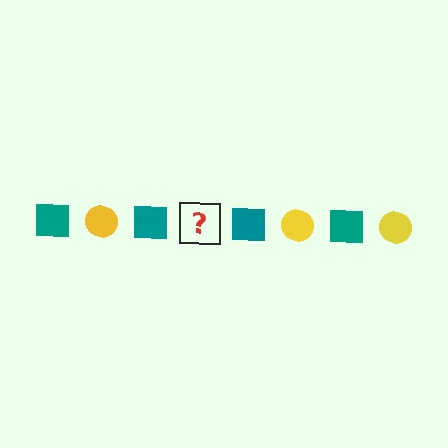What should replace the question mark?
The question mark should be replaced with a yellow circle.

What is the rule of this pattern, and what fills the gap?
The rule is that the pattern alternates between teal square and yellow circle. The gap should be filled with a yellow circle.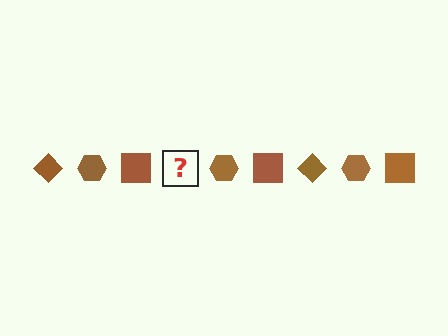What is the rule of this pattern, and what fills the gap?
The rule is that the pattern cycles through diamond, hexagon, square shapes in brown. The gap should be filled with a brown diamond.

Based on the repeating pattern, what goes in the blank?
The blank should be a brown diamond.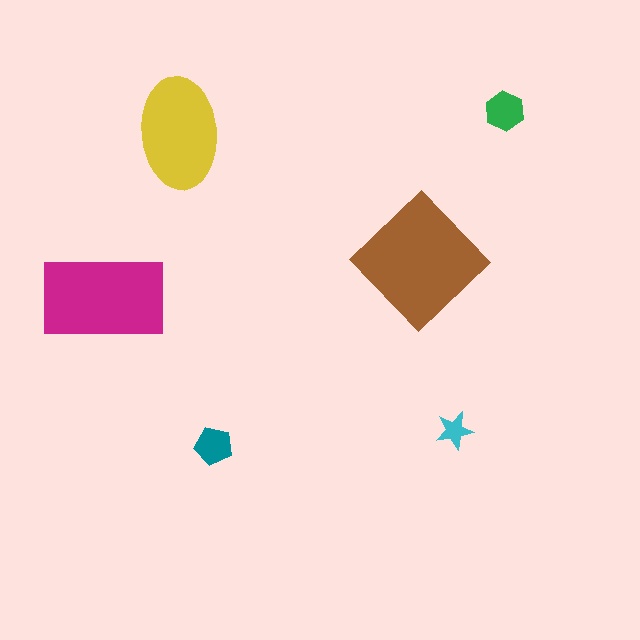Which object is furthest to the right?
The green hexagon is rightmost.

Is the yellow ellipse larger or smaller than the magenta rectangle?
Smaller.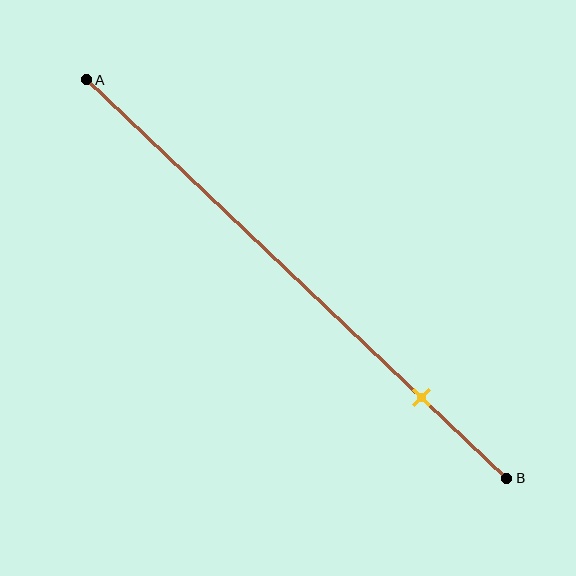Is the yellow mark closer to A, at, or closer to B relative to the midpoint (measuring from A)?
The yellow mark is closer to point B than the midpoint of segment AB.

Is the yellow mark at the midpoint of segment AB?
No, the mark is at about 80% from A, not at the 50% midpoint.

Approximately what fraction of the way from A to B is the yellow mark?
The yellow mark is approximately 80% of the way from A to B.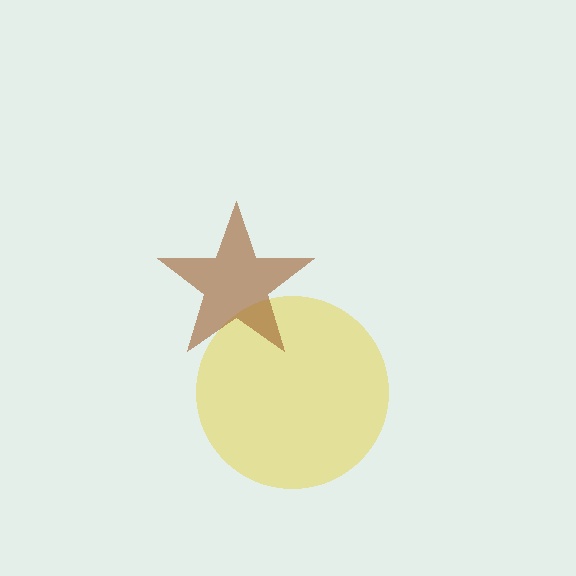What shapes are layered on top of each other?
The layered shapes are: a yellow circle, a brown star.